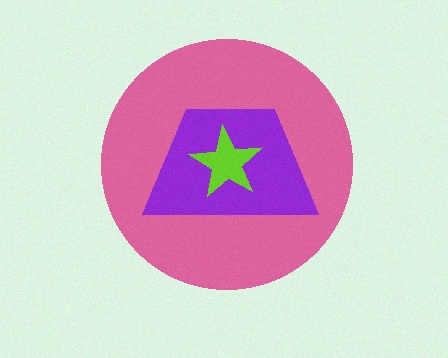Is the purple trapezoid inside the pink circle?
Yes.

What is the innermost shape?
The lime star.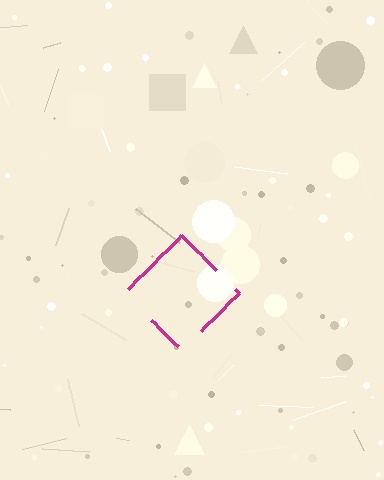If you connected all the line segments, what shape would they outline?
They would outline a diamond.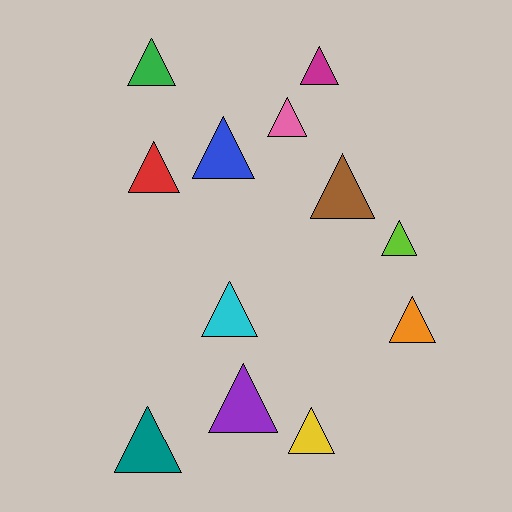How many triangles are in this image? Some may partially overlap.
There are 12 triangles.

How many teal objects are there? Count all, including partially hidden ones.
There is 1 teal object.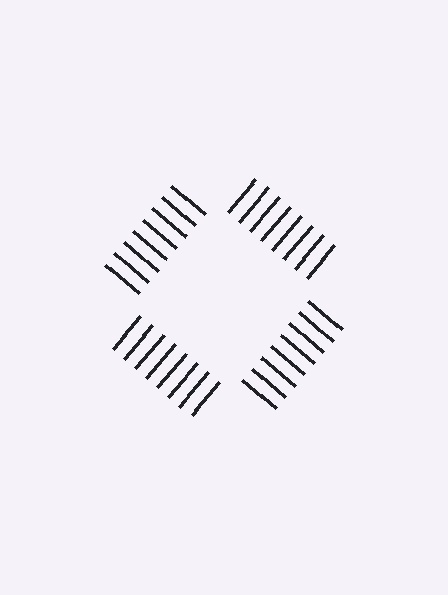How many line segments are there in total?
32 — 8 along each of the 4 edges.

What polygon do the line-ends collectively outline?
An illusory square — the line segments terminate on its edges but no continuous stroke is drawn.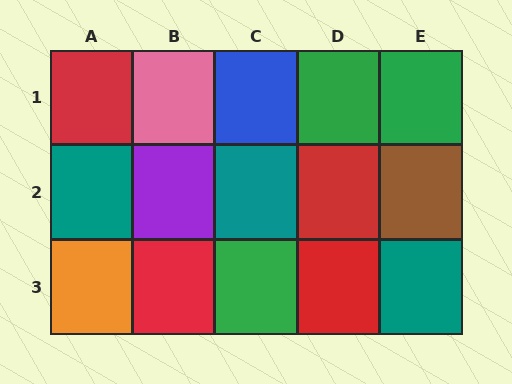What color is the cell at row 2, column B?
Purple.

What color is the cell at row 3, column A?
Orange.